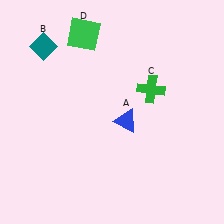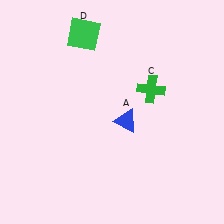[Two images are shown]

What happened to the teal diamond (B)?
The teal diamond (B) was removed in Image 2. It was in the top-left area of Image 1.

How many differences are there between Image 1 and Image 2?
There is 1 difference between the two images.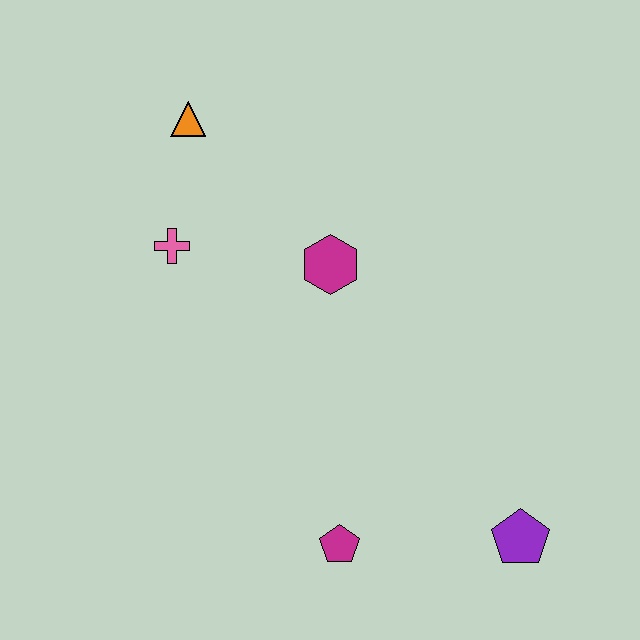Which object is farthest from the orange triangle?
The purple pentagon is farthest from the orange triangle.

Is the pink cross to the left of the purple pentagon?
Yes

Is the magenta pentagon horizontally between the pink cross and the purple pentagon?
Yes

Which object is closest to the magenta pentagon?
The purple pentagon is closest to the magenta pentagon.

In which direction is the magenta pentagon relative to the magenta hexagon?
The magenta pentagon is below the magenta hexagon.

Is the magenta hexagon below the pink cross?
Yes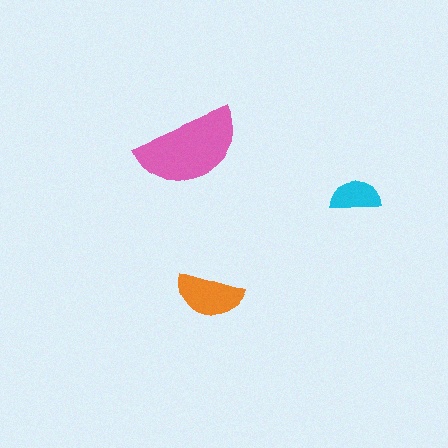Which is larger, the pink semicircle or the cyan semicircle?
The pink one.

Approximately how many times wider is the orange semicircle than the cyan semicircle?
About 1.5 times wider.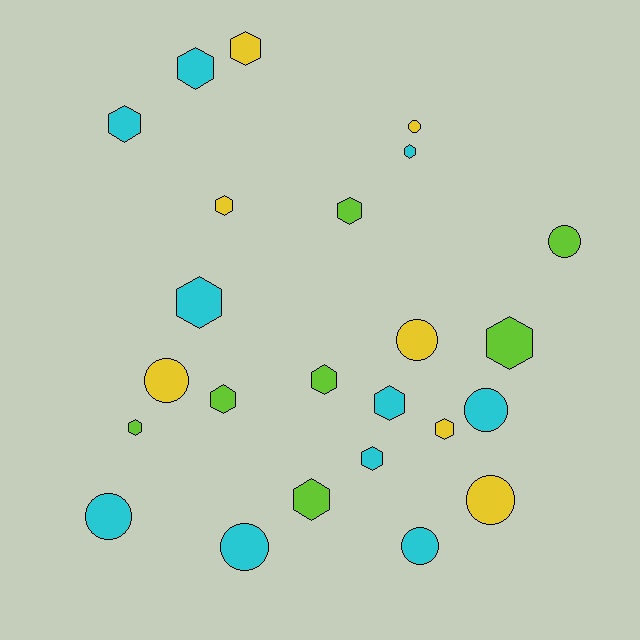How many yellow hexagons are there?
There are 3 yellow hexagons.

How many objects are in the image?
There are 24 objects.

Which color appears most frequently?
Cyan, with 10 objects.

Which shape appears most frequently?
Hexagon, with 15 objects.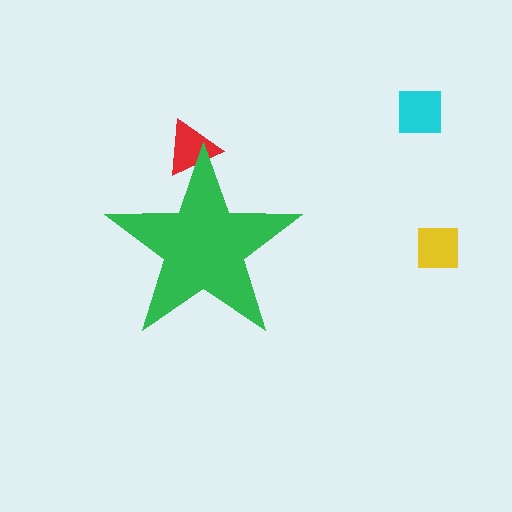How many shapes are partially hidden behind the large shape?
1 shape is partially hidden.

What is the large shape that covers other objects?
A green star.